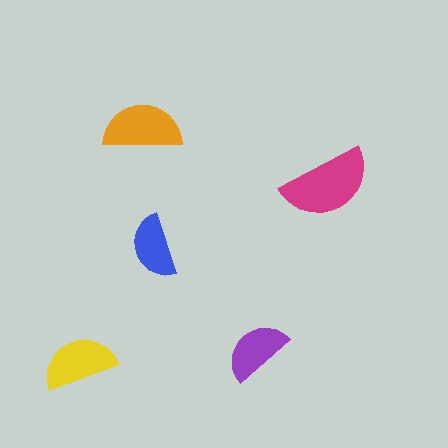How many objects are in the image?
There are 5 objects in the image.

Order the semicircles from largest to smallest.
the magenta one, the orange one, the yellow one, the purple one, the blue one.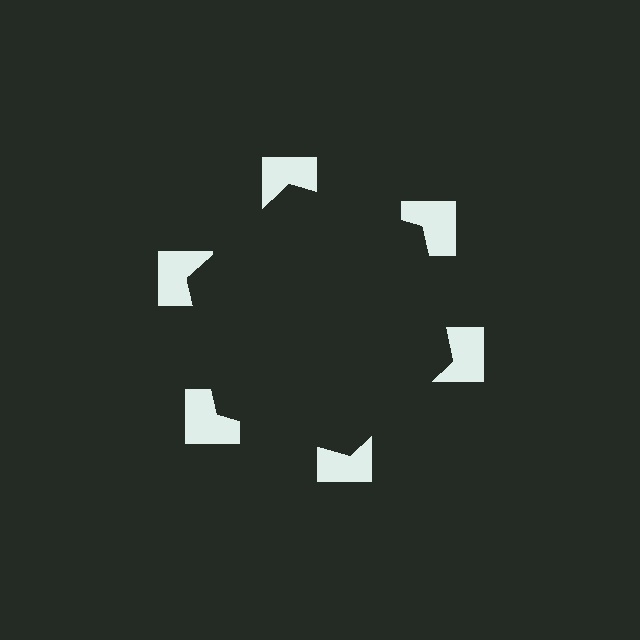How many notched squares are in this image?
There are 6 — one at each vertex of the illusory hexagon.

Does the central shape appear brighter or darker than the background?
It typically appears slightly darker than the background, even though no actual brightness change is drawn.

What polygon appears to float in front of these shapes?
An illusory hexagon — its edges are inferred from the aligned wedge cuts in the notched squares, not physically drawn.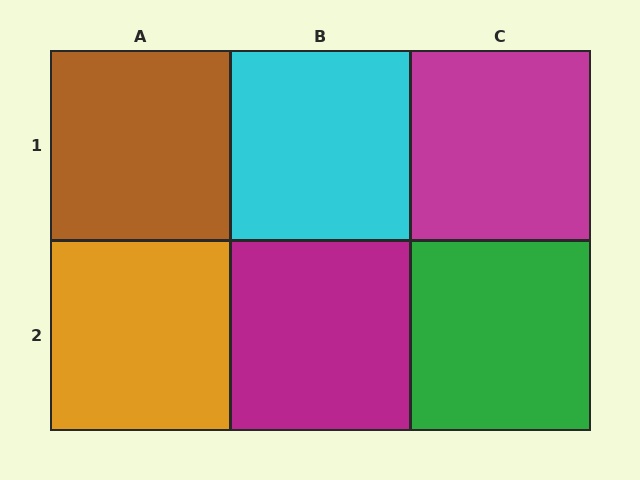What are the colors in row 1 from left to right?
Brown, cyan, magenta.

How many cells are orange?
1 cell is orange.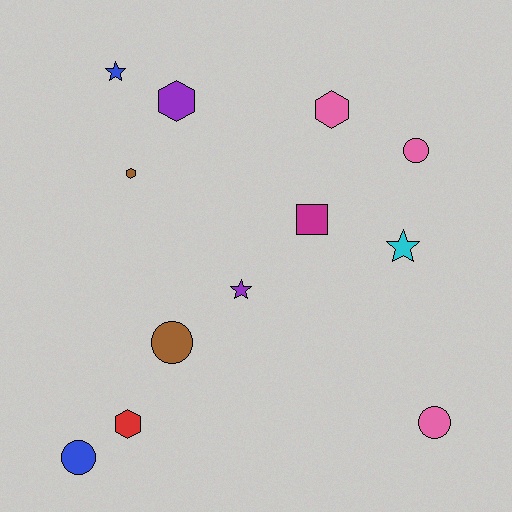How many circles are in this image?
There are 4 circles.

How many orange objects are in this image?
There are no orange objects.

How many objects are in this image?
There are 12 objects.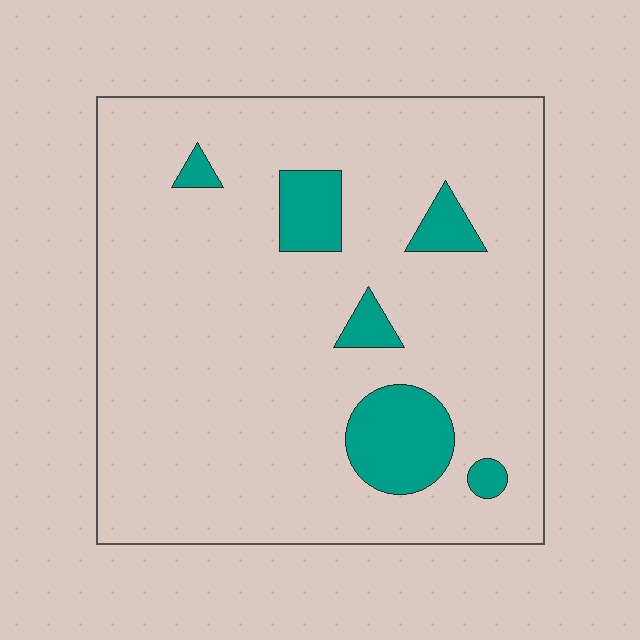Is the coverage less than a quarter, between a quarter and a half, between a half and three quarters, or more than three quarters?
Less than a quarter.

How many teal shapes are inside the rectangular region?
6.